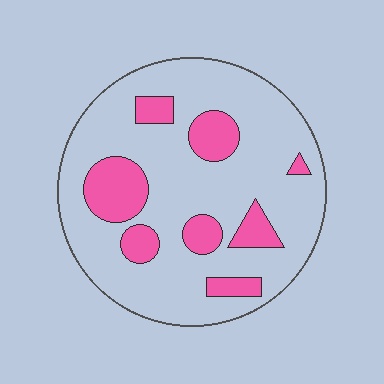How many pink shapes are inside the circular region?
8.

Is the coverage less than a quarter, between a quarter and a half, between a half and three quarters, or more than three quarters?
Less than a quarter.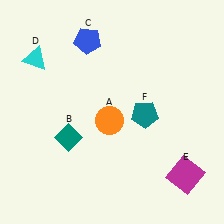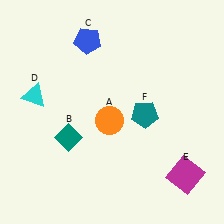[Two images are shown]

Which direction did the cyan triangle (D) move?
The cyan triangle (D) moved down.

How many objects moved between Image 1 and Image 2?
1 object moved between the two images.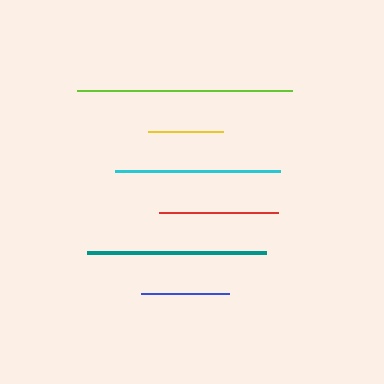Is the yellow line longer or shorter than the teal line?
The teal line is longer than the yellow line.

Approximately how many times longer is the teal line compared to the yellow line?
The teal line is approximately 2.4 times the length of the yellow line.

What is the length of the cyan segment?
The cyan segment is approximately 165 pixels long.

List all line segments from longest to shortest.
From longest to shortest: lime, teal, cyan, red, blue, yellow.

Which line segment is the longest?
The lime line is the longest at approximately 215 pixels.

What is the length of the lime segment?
The lime segment is approximately 215 pixels long.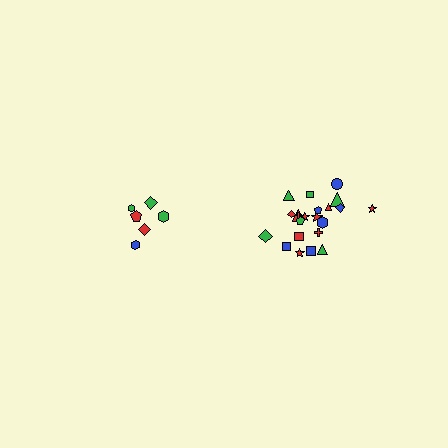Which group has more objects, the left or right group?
The right group.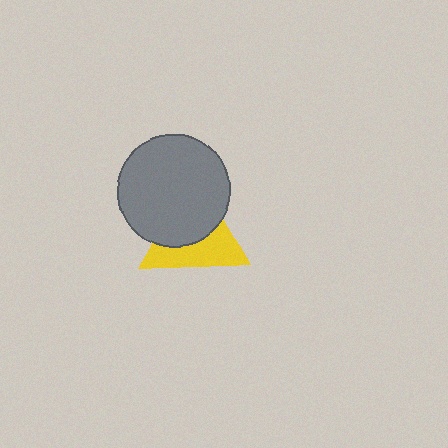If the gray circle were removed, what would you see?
You would see the complete yellow triangle.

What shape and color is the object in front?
The object in front is a gray circle.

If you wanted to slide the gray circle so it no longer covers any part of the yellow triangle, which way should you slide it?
Slide it up — that is the most direct way to separate the two shapes.